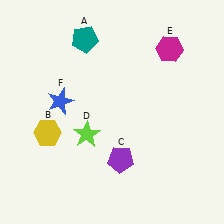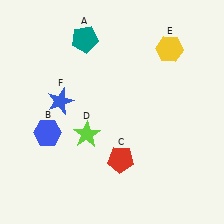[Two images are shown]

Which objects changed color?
B changed from yellow to blue. C changed from purple to red. E changed from magenta to yellow.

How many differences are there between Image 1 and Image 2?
There are 3 differences between the two images.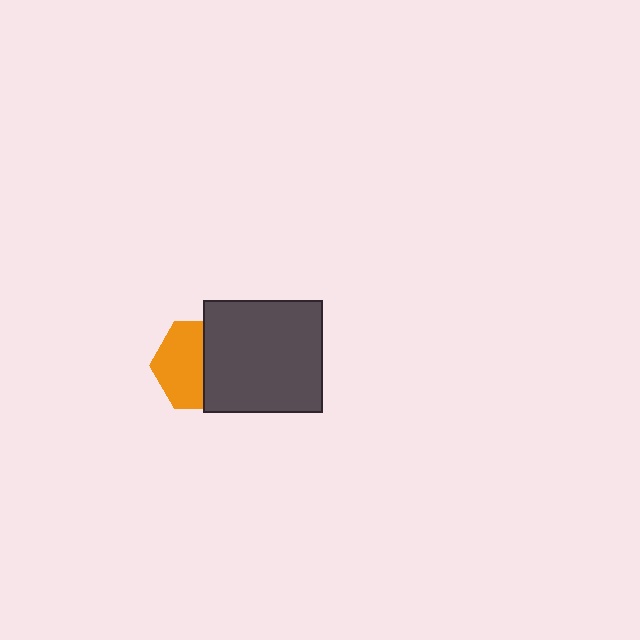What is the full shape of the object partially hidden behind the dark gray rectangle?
The partially hidden object is an orange hexagon.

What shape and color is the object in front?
The object in front is a dark gray rectangle.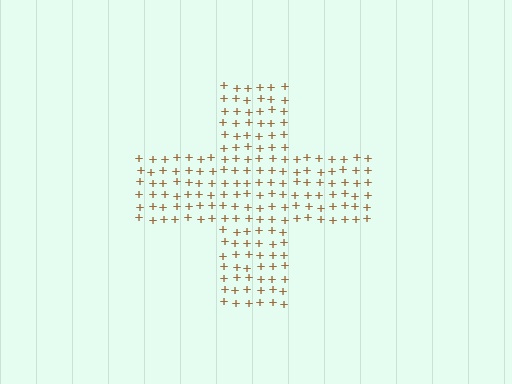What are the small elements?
The small elements are plus signs.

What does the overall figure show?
The overall figure shows a cross.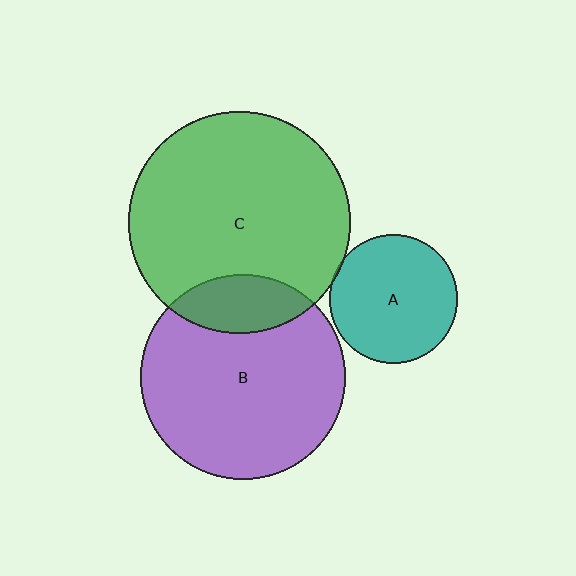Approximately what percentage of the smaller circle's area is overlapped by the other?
Approximately 20%.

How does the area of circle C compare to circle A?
Approximately 3.0 times.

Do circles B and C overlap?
Yes.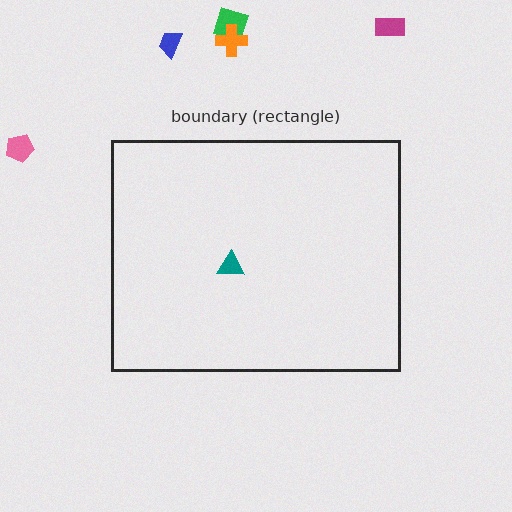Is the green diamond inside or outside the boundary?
Outside.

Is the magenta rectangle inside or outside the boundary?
Outside.